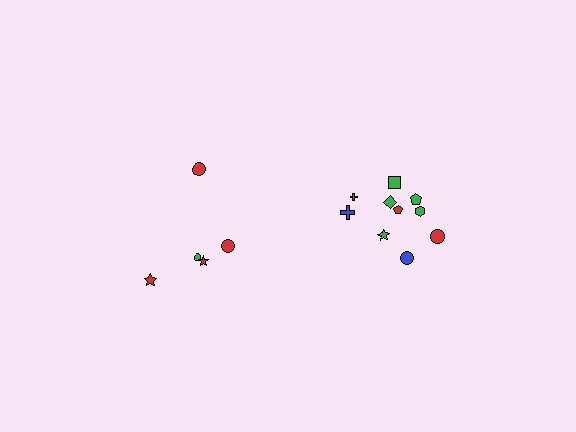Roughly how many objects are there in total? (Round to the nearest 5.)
Roughly 15 objects in total.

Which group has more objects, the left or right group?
The right group.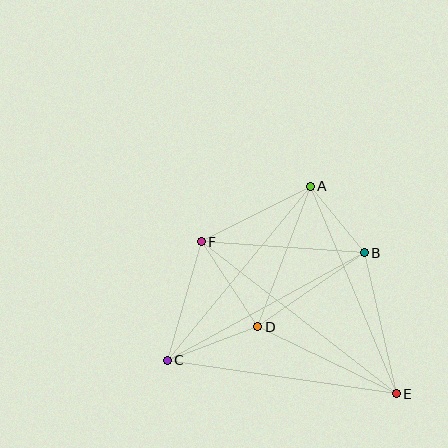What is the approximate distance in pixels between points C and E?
The distance between C and E is approximately 231 pixels.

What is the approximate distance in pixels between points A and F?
The distance between A and F is approximately 122 pixels.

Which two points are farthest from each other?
Points E and F are farthest from each other.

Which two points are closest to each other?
Points A and B are closest to each other.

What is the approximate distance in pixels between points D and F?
The distance between D and F is approximately 102 pixels.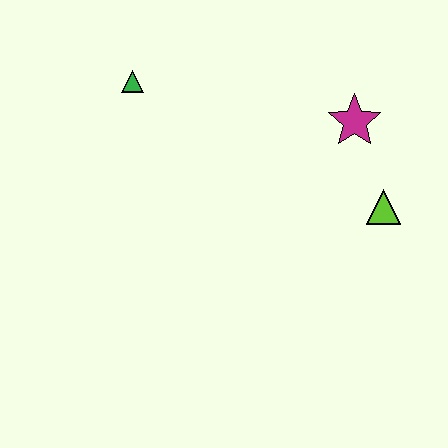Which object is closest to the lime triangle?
The magenta star is closest to the lime triangle.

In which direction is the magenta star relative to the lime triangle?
The magenta star is above the lime triangle.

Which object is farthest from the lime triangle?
The green triangle is farthest from the lime triangle.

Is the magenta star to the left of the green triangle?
No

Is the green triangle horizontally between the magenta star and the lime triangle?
No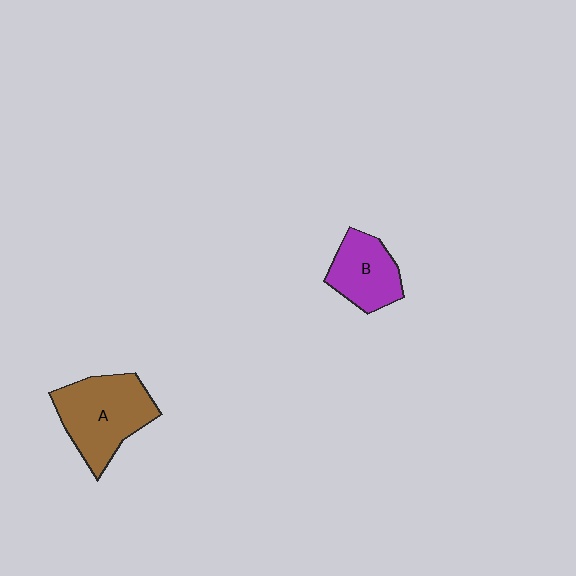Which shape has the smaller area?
Shape B (purple).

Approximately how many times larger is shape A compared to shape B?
Approximately 1.5 times.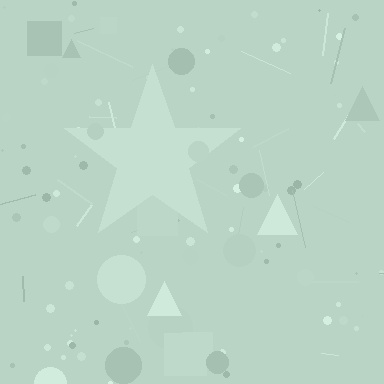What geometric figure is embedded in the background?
A star is embedded in the background.